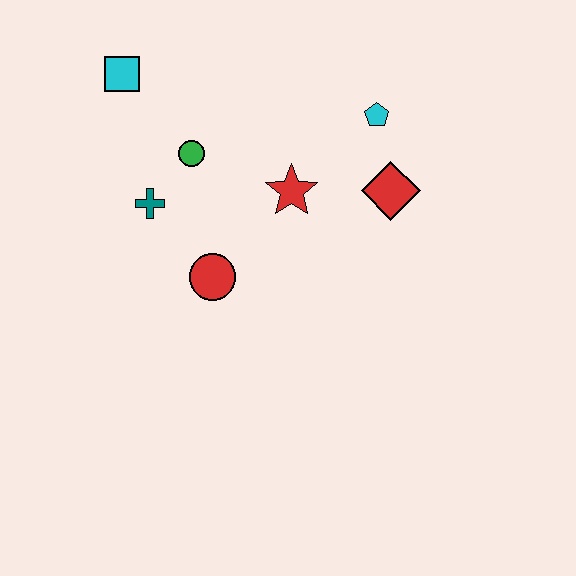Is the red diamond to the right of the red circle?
Yes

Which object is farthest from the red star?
The cyan square is farthest from the red star.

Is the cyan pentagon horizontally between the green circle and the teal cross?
No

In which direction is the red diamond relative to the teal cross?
The red diamond is to the right of the teal cross.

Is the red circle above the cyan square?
No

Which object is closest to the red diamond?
The cyan pentagon is closest to the red diamond.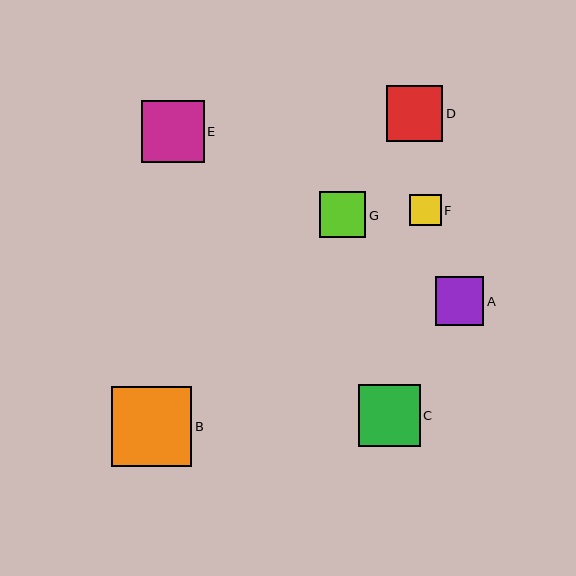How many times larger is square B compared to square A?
Square B is approximately 1.6 times the size of square A.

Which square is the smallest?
Square F is the smallest with a size of approximately 31 pixels.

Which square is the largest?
Square B is the largest with a size of approximately 80 pixels.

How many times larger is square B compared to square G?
Square B is approximately 1.7 times the size of square G.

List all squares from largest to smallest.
From largest to smallest: B, E, C, D, A, G, F.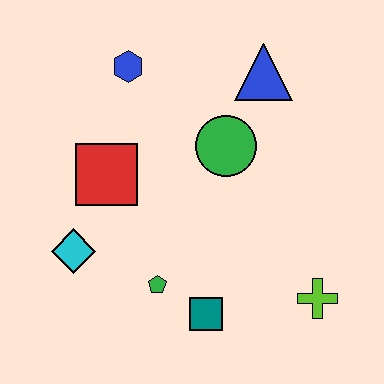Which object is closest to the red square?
The cyan diamond is closest to the red square.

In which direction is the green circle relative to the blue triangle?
The green circle is below the blue triangle.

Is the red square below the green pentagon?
No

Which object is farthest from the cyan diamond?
The blue triangle is farthest from the cyan diamond.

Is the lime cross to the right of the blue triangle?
Yes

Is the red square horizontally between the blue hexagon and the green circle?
No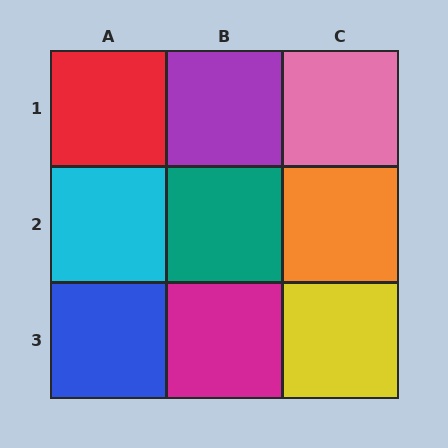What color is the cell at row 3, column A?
Blue.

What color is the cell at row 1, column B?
Purple.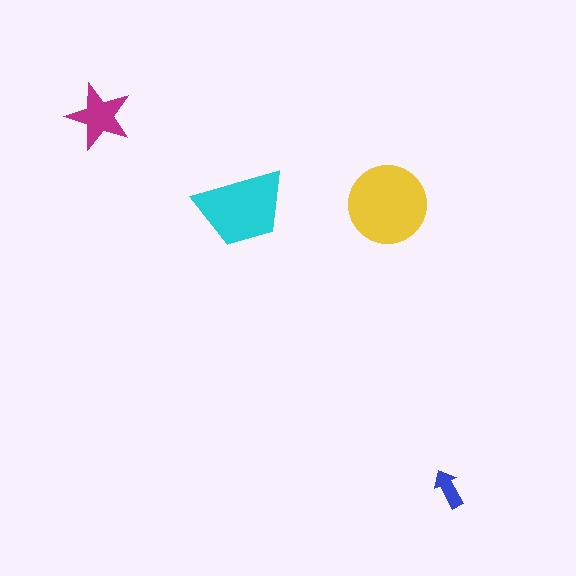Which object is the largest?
The yellow circle.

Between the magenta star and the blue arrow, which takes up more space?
The magenta star.